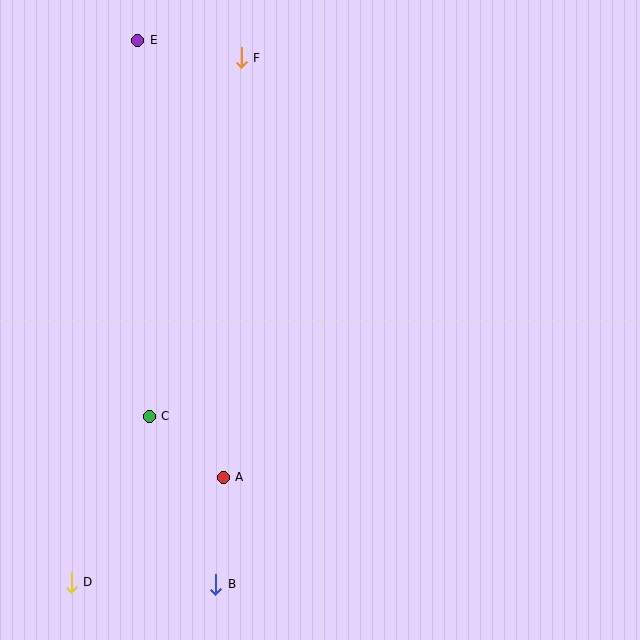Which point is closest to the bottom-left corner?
Point D is closest to the bottom-left corner.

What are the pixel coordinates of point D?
Point D is at (71, 582).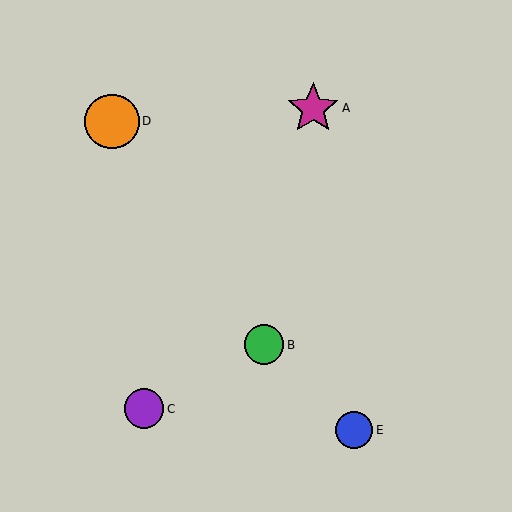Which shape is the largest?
The orange circle (labeled D) is the largest.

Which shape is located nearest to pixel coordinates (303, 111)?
The magenta star (labeled A) at (313, 108) is nearest to that location.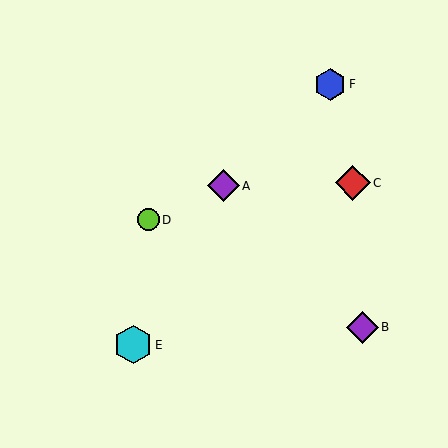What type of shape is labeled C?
Shape C is a red diamond.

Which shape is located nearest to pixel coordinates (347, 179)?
The red diamond (labeled C) at (353, 183) is nearest to that location.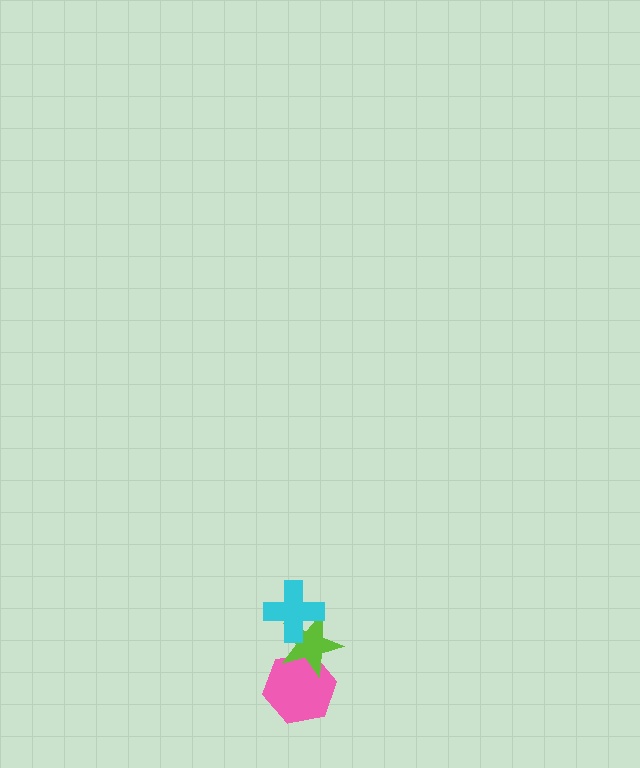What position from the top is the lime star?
The lime star is 2nd from the top.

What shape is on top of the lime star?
The cyan cross is on top of the lime star.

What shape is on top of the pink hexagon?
The lime star is on top of the pink hexagon.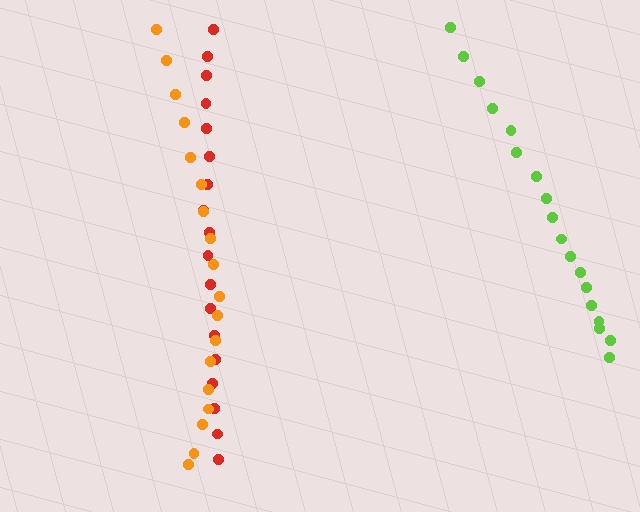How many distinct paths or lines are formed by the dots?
There are 3 distinct paths.